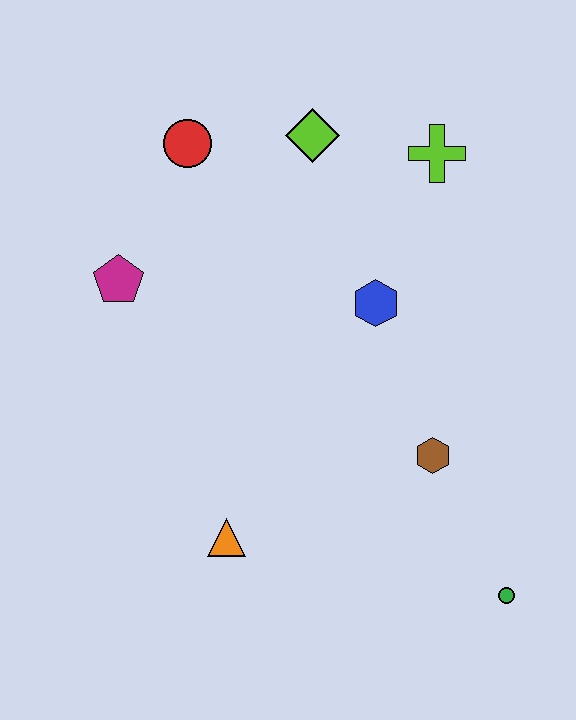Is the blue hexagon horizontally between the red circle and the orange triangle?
No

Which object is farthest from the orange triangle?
The lime cross is farthest from the orange triangle.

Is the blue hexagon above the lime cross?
No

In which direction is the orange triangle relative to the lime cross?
The orange triangle is below the lime cross.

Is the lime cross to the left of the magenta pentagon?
No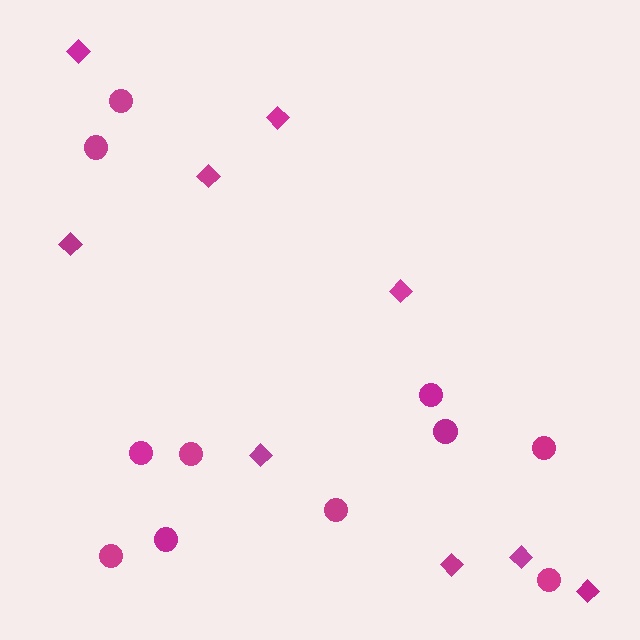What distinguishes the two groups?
There are 2 groups: one group of circles (11) and one group of diamonds (9).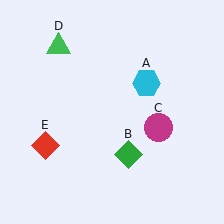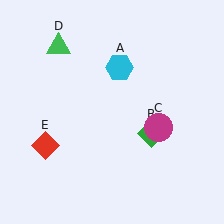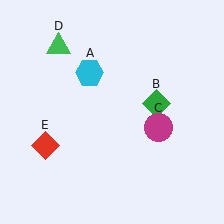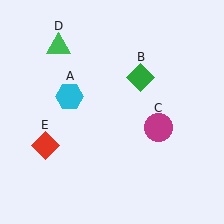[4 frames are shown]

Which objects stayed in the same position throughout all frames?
Magenta circle (object C) and green triangle (object D) and red diamond (object E) remained stationary.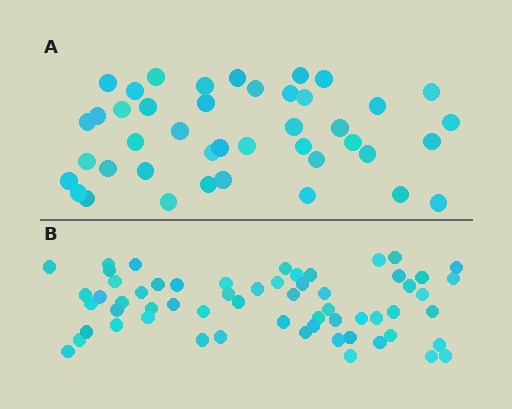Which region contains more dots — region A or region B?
Region B (the bottom region) has more dots.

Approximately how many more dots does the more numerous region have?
Region B has approximately 20 more dots than region A.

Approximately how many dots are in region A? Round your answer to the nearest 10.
About 40 dots. (The exact count is 42, which rounds to 40.)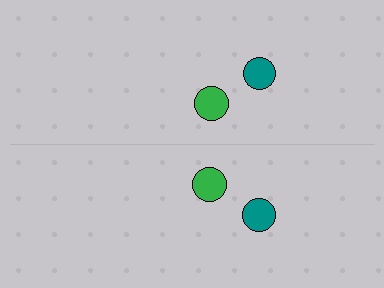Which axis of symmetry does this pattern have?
The pattern has a horizontal axis of symmetry running through the center of the image.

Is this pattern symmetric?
Yes, this pattern has bilateral (reflection) symmetry.